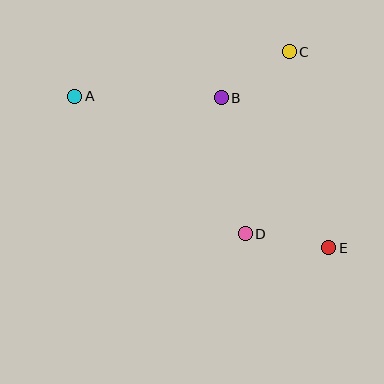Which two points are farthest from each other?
Points A and E are farthest from each other.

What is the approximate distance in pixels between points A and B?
The distance between A and B is approximately 147 pixels.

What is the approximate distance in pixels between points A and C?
The distance between A and C is approximately 219 pixels.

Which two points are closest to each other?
Points B and C are closest to each other.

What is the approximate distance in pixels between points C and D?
The distance between C and D is approximately 187 pixels.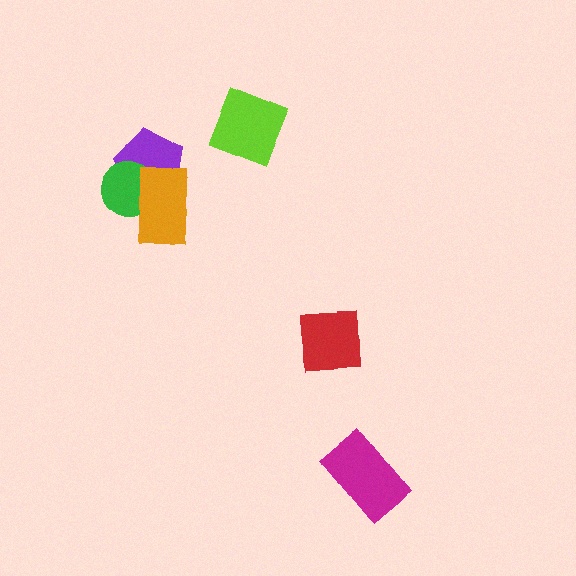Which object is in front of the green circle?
The orange rectangle is in front of the green circle.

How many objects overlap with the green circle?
2 objects overlap with the green circle.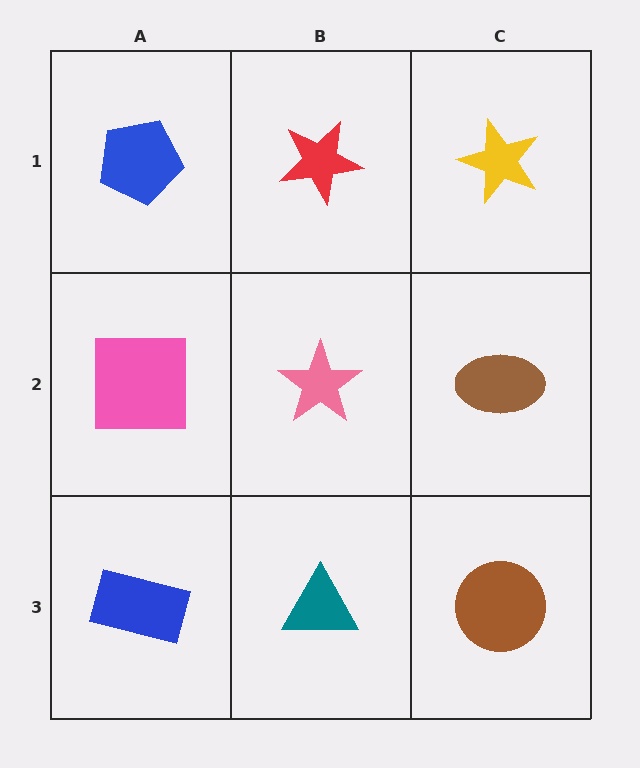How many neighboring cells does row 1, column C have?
2.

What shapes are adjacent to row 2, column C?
A yellow star (row 1, column C), a brown circle (row 3, column C), a pink star (row 2, column B).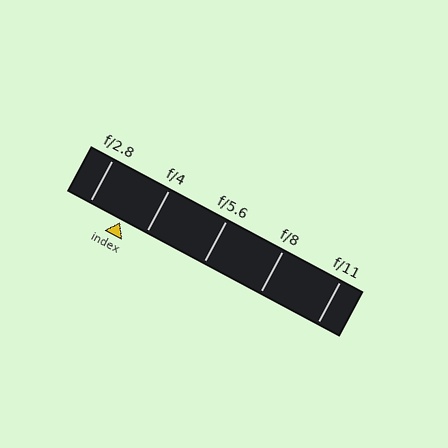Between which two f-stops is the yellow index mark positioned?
The index mark is between f/2.8 and f/4.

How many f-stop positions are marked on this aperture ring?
There are 5 f-stop positions marked.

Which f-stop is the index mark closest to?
The index mark is closest to f/4.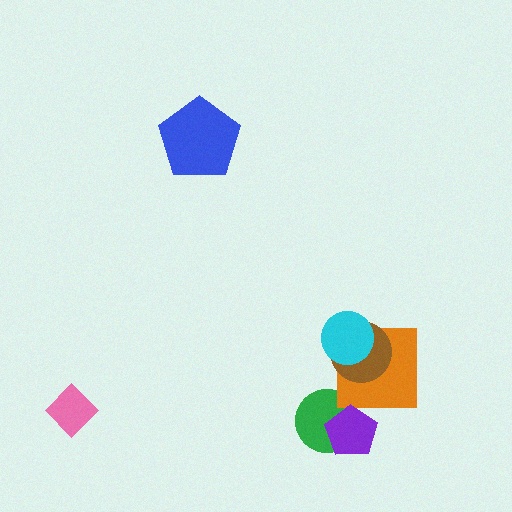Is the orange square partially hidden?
Yes, it is partially covered by another shape.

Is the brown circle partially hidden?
Yes, it is partially covered by another shape.